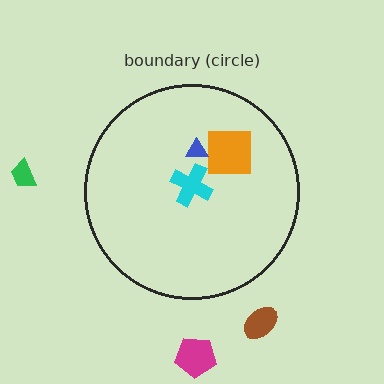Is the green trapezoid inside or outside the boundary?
Outside.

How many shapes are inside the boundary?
3 inside, 3 outside.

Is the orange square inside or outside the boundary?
Inside.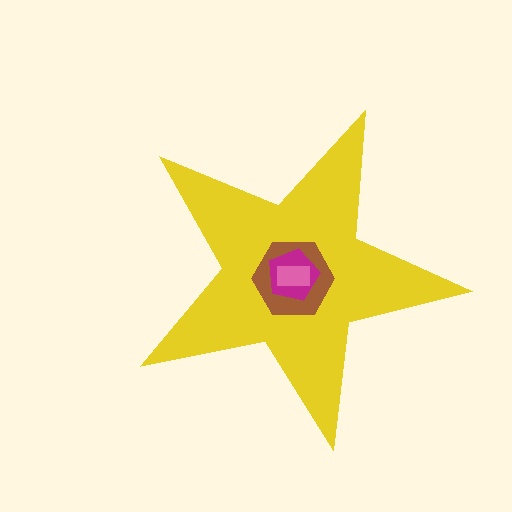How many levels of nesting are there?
4.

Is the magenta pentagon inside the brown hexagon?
Yes.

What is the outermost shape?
The yellow star.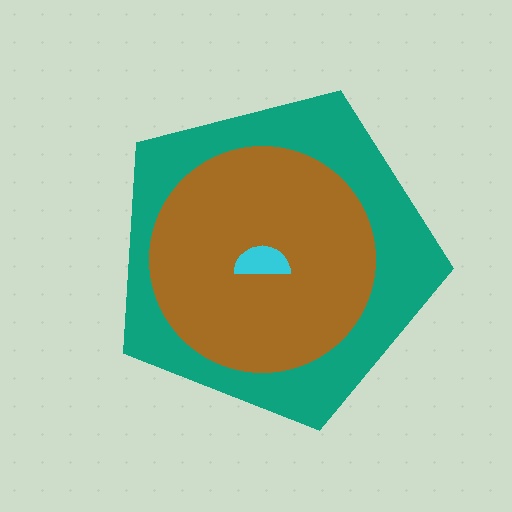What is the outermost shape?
The teal pentagon.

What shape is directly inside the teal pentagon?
The brown circle.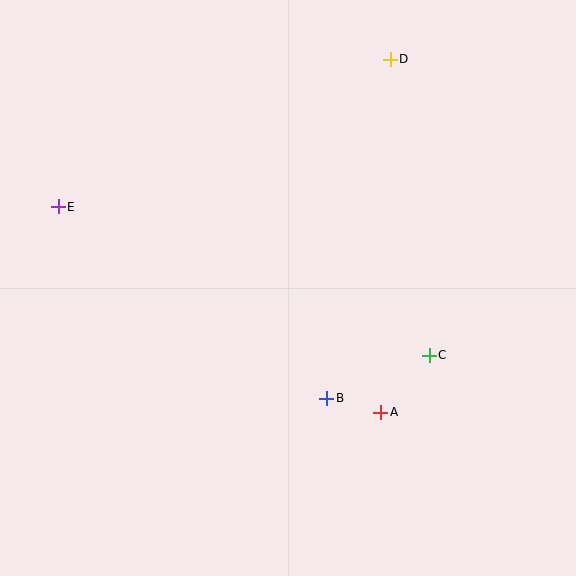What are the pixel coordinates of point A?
Point A is at (381, 412).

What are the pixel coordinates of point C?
Point C is at (429, 355).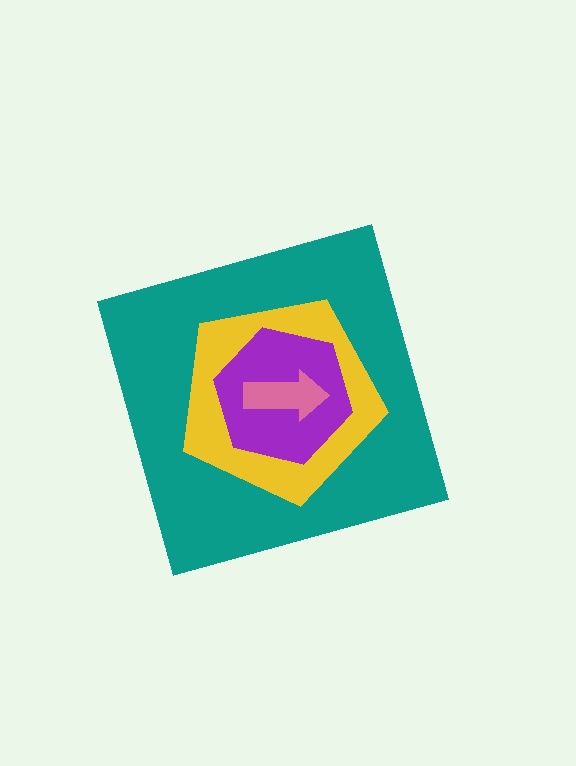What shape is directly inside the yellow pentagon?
The purple hexagon.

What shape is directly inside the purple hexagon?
The pink arrow.